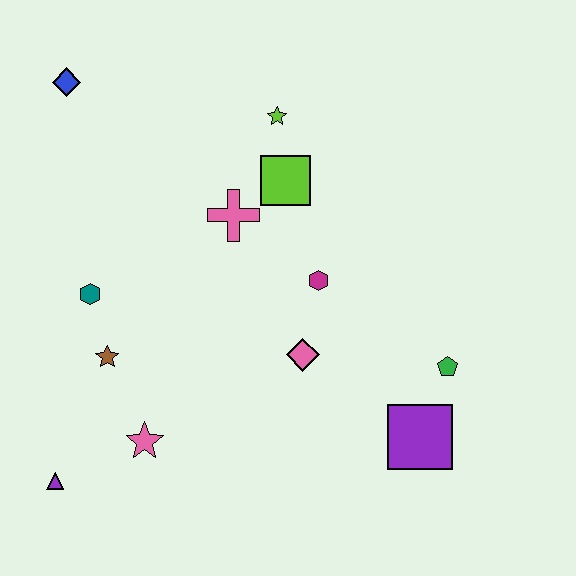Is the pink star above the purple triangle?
Yes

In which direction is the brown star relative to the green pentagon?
The brown star is to the left of the green pentagon.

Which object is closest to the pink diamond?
The magenta hexagon is closest to the pink diamond.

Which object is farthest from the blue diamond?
The purple square is farthest from the blue diamond.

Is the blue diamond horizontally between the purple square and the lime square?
No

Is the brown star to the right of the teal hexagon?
Yes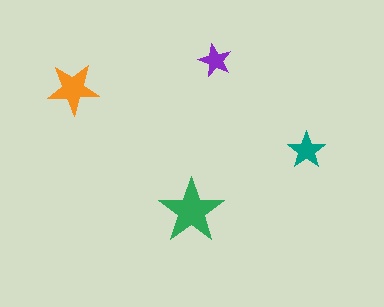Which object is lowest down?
The green star is bottommost.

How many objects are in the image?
There are 4 objects in the image.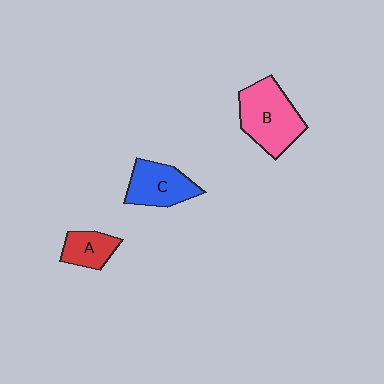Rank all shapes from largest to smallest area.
From largest to smallest: B (pink), C (blue), A (red).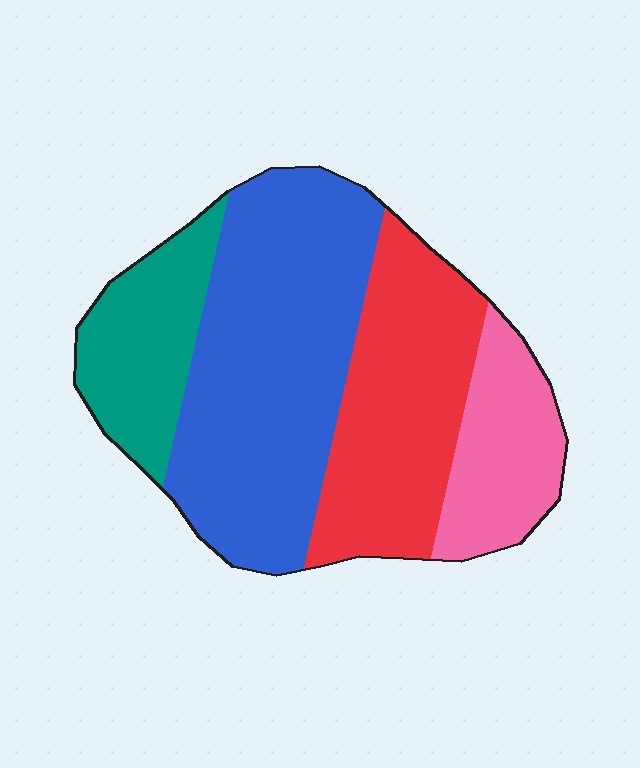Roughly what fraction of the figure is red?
Red takes up between a quarter and a half of the figure.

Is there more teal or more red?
Red.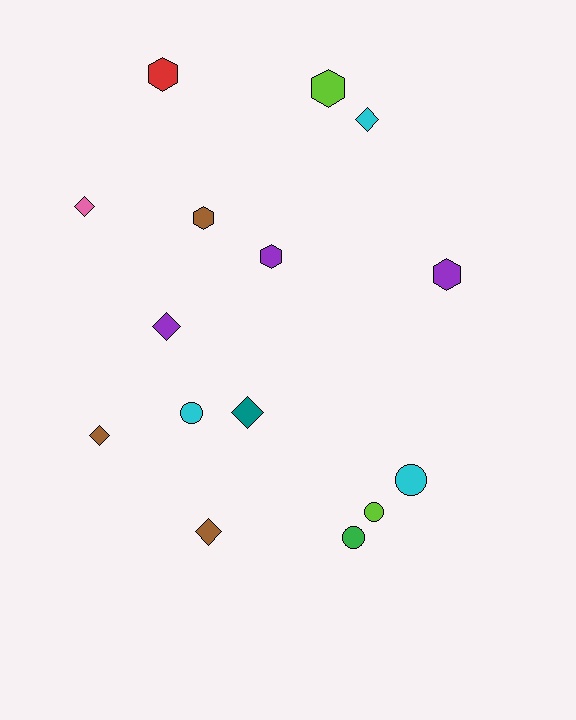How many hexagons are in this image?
There are 5 hexagons.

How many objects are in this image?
There are 15 objects.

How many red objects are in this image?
There is 1 red object.